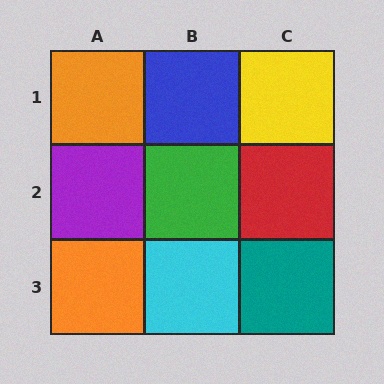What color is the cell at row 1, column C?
Yellow.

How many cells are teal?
1 cell is teal.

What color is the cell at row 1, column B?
Blue.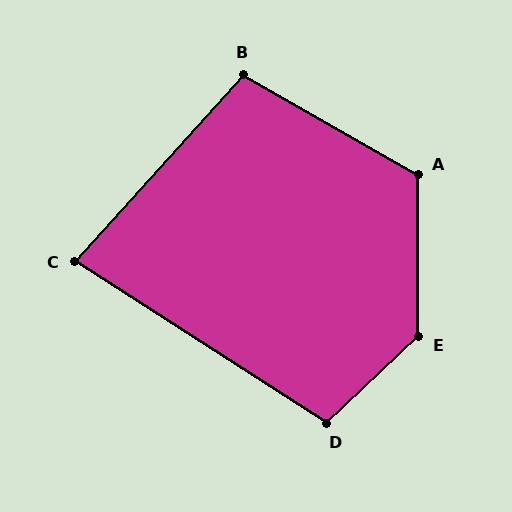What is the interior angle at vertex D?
Approximately 104 degrees (obtuse).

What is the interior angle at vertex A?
Approximately 120 degrees (obtuse).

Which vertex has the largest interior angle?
E, at approximately 133 degrees.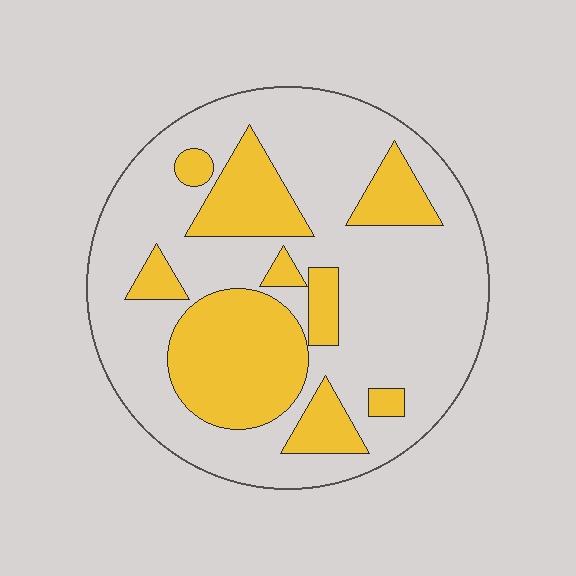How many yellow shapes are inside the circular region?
9.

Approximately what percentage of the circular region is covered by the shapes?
Approximately 30%.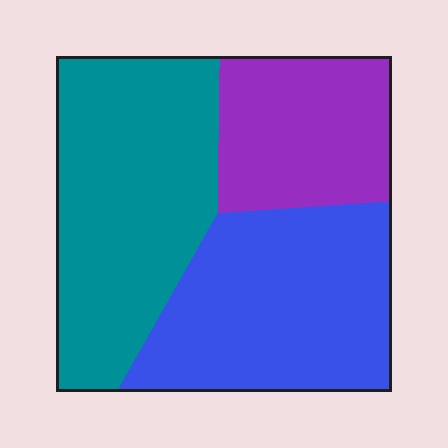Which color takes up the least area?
Purple, at roughly 25%.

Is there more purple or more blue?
Blue.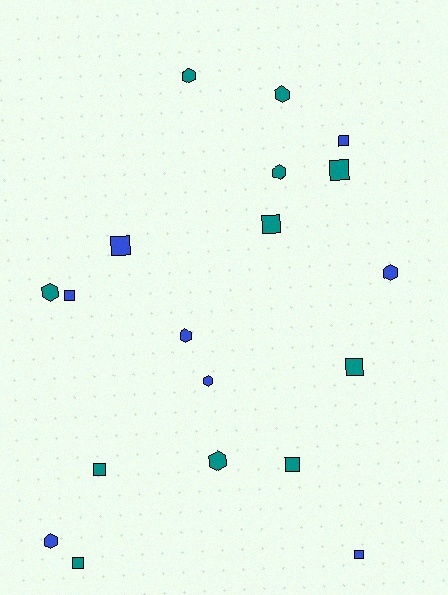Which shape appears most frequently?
Square, with 10 objects.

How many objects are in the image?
There are 19 objects.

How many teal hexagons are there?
There are 5 teal hexagons.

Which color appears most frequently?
Teal, with 11 objects.